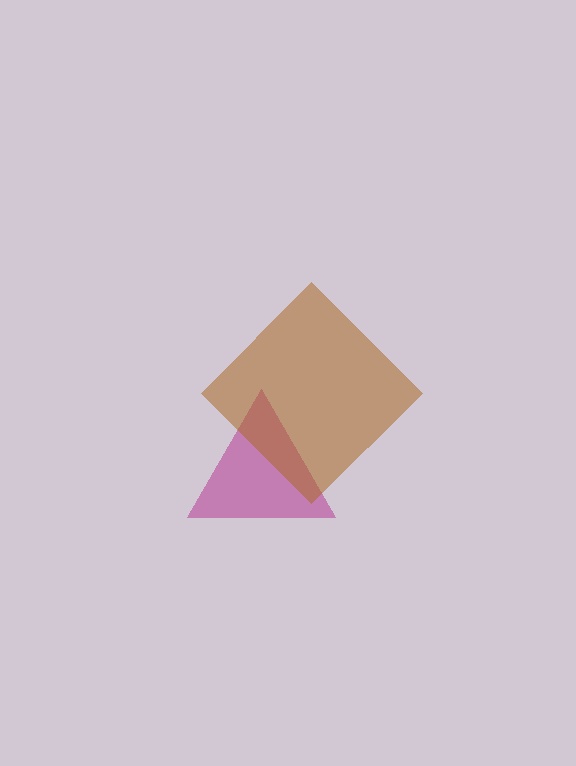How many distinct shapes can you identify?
There are 2 distinct shapes: a magenta triangle, a brown diamond.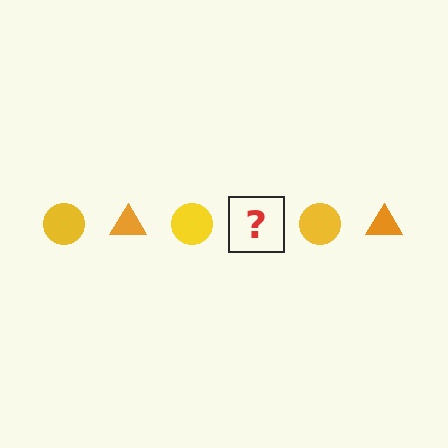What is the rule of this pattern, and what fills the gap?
The rule is that the pattern alternates between yellow circle and orange triangle. The gap should be filled with an orange triangle.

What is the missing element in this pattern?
The missing element is an orange triangle.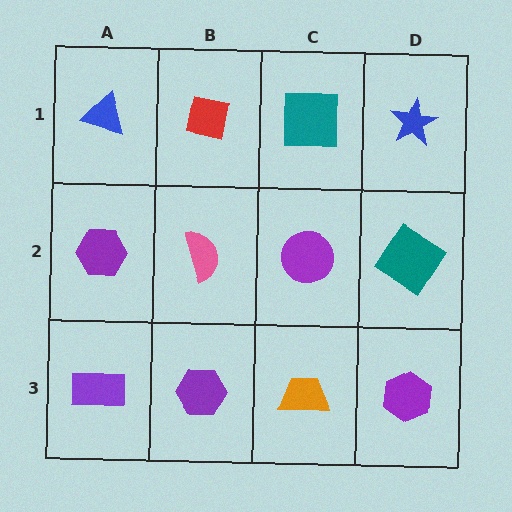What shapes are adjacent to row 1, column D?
A teal diamond (row 2, column D), a teal square (row 1, column C).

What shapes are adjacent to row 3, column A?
A purple hexagon (row 2, column A), a purple hexagon (row 3, column B).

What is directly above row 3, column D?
A teal diamond.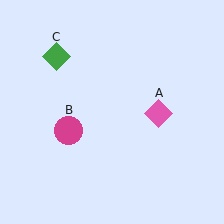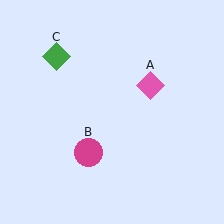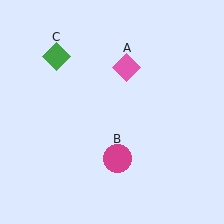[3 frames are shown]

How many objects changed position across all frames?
2 objects changed position: pink diamond (object A), magenta circle (object B).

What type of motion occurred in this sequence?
The pink diamond (object A), magenta circle (object B) rotated counterclockwise around the center of the scene.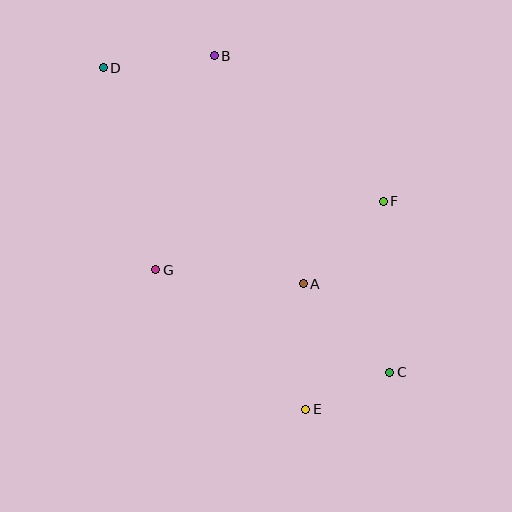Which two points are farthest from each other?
Points C and D are farthest from each other.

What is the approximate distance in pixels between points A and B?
The distance between A and B is approximately 245 pixels.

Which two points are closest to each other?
Points C and E are closest to each other.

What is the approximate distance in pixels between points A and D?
The distance between A and D is approximately 294 pixels.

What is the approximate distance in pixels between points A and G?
The distance between A and G is approximately 148 pixels.